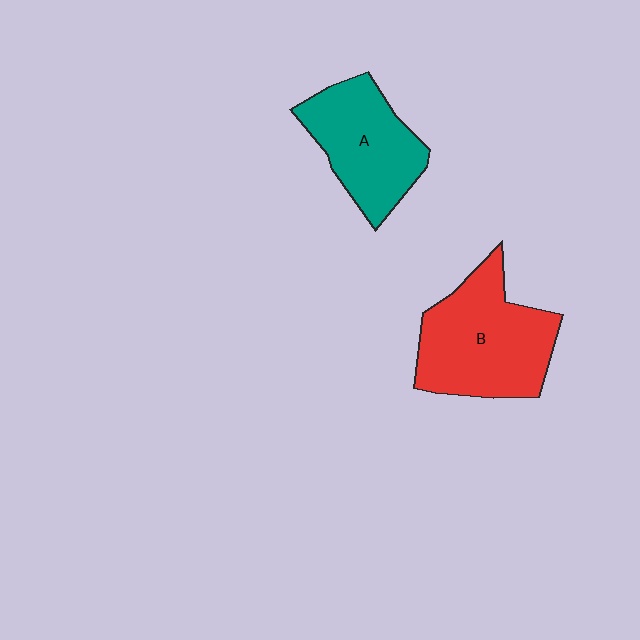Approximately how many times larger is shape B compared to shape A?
Approximately 1.3 times.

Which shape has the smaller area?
Shape A (teal).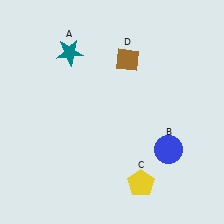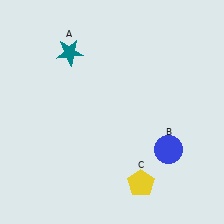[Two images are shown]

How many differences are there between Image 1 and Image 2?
There is 1 difference between the two images.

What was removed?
The brown diamond (D) was removed in Image 2.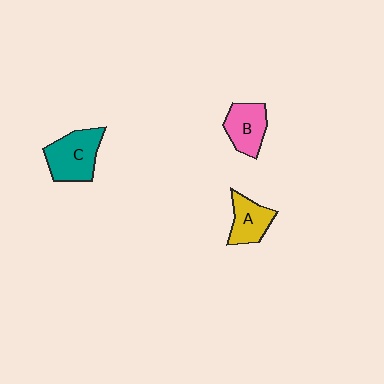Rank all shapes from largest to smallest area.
From largest to smallest: C (teal), B (pink), A (yellow).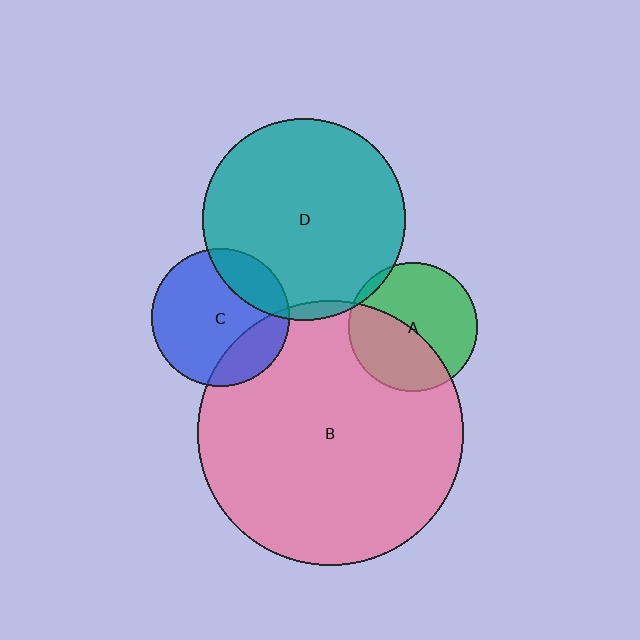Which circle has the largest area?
Circle B (pink).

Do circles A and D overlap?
Yes.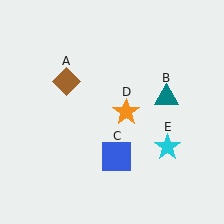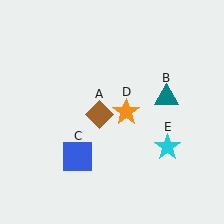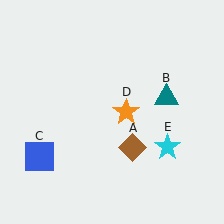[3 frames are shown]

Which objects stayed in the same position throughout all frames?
Teal triangle (object B) and orange star (object D) and cyan star (object E) remained stationary.